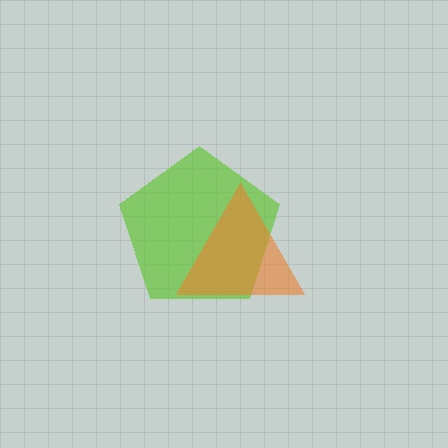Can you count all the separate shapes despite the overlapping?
Yes, there are 2 separate shapes.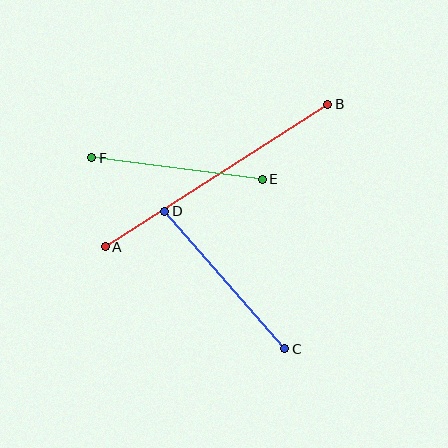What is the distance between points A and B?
The distance is approximately 264 pixels.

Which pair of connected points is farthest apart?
Points A and B are farthest apart.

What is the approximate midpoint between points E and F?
The midpoint is at approximately (177, 168) pixels.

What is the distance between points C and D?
The distance is approximately 182 pixels.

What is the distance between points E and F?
The distance is approximately 172 pixels.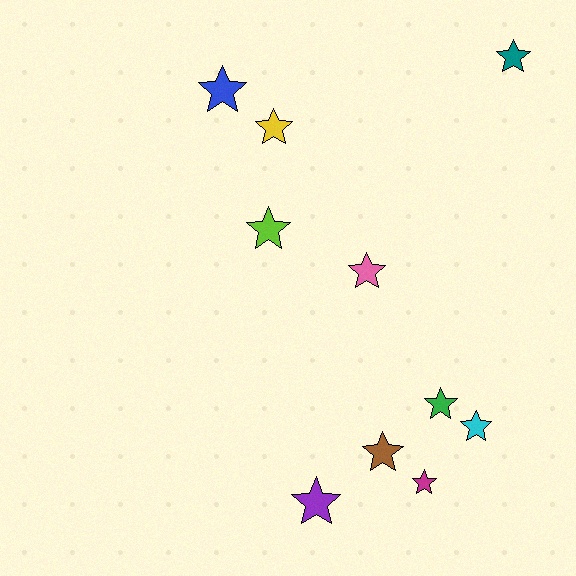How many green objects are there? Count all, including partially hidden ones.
There is 1 green object.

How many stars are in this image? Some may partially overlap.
There are 10 stars.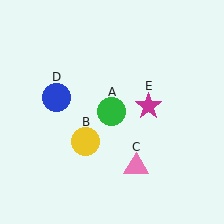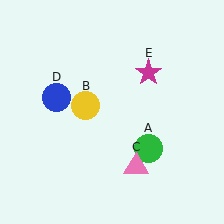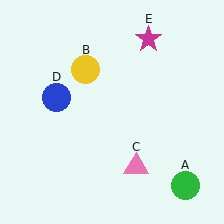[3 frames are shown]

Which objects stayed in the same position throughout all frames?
Pink triangle (object C) and blue circle (object D) remained stationary.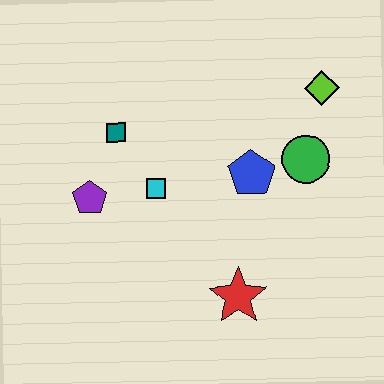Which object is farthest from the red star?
The lime diamond is farthest from the red star.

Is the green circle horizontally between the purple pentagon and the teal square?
No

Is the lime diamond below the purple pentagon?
No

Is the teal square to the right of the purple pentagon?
Yes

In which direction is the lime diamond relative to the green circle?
The lime diamond is above the green circle.